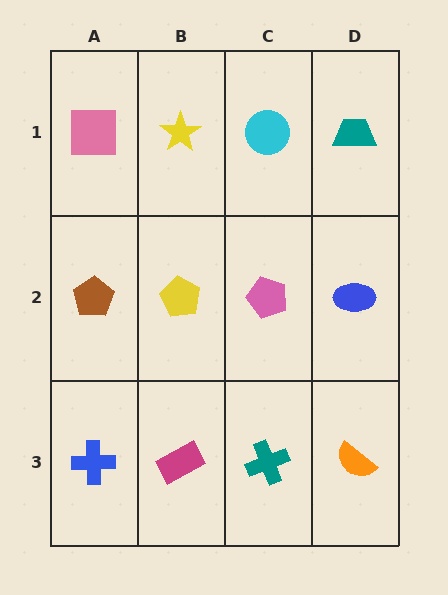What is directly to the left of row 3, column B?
A blue cross.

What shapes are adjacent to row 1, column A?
A brown pentagon (row 2, column A), a yellow star (row 1, column B).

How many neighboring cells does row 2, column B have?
4.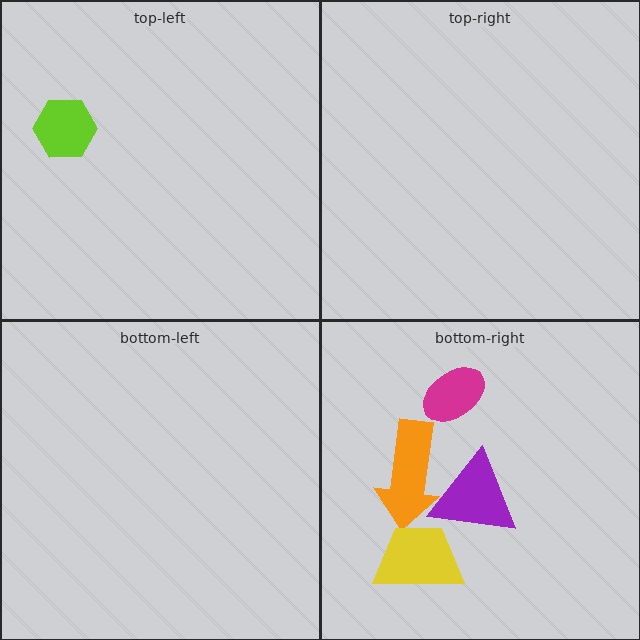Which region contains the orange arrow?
The bottom-right region.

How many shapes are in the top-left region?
1.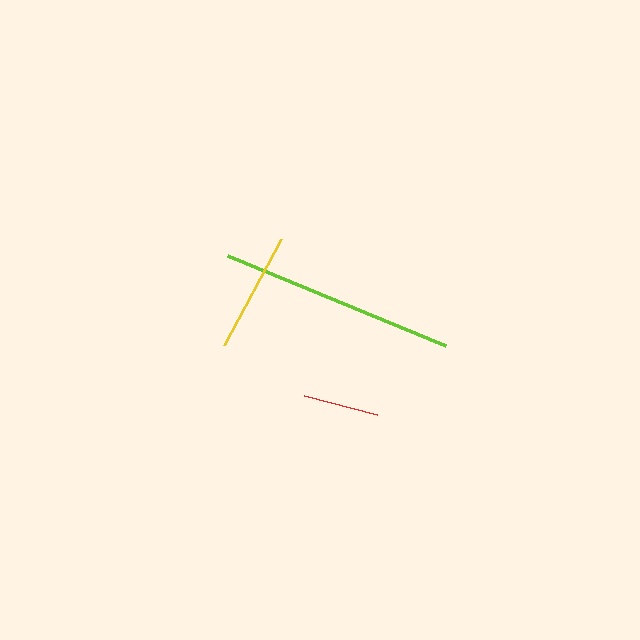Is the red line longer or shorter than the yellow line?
The yellow line is longer than the red line.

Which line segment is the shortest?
The red line is the shortest at approximately 75 pixels.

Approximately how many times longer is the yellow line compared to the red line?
The yellow line is approximately 1.6 times the length of the red line.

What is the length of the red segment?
The red segment is approximately 75 pixels long.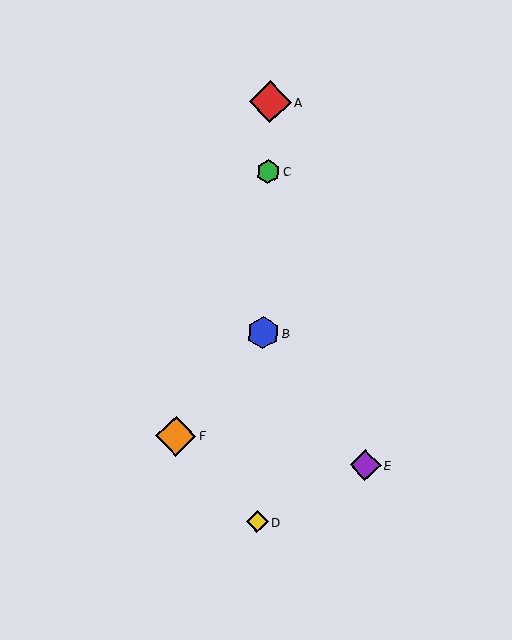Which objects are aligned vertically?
Objects A, B, C, D are aligned vertically.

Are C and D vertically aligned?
Yes, both are at x≈268.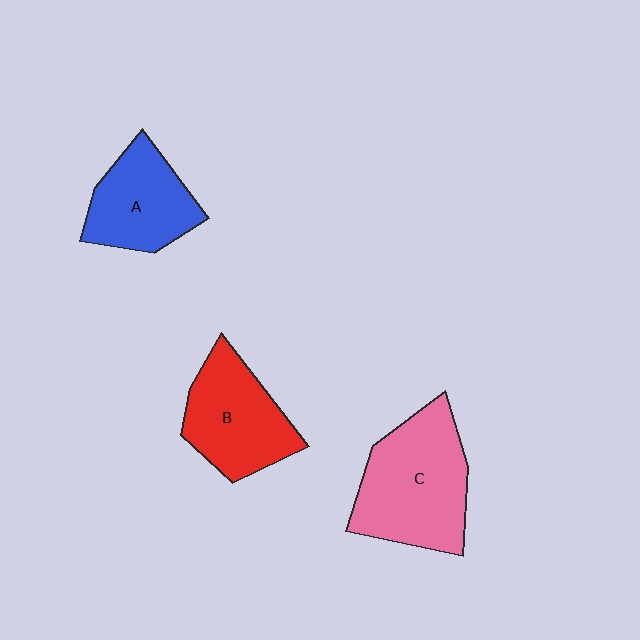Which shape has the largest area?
Shape C (pink).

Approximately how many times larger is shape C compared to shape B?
Approximately 1.3 times.